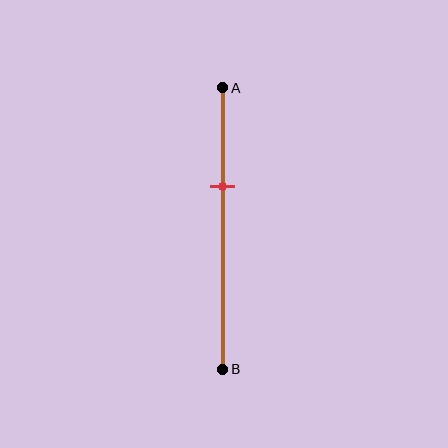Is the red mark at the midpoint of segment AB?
No, the mark is at about 35% from A, not at the 50% midpoint.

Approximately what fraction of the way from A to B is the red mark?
The red mark is approximately 35% of the way from A to B.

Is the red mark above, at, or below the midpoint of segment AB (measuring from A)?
The red mark is above the midpoint of segment AB.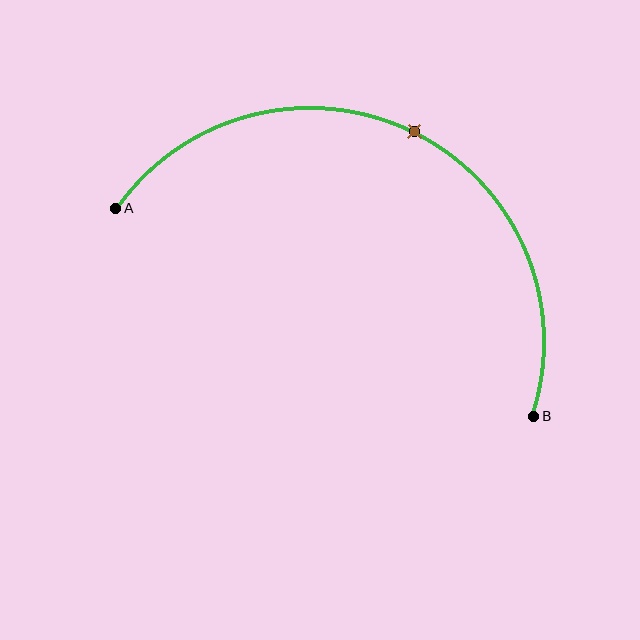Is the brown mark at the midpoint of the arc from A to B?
Yes. The brown mark lies on the arc at equal arc-length from both A and B — it is the arc midpoint.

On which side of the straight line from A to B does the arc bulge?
The arc bulges above the straight line connecting A and B.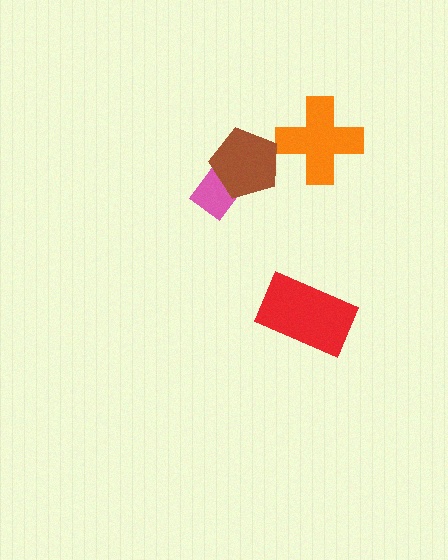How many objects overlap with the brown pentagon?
1 object overlaps with the brown pentagon.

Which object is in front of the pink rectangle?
The brown pentagon is in front of the pink rectangle.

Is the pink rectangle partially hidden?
Yes, it is partially covered by another shape.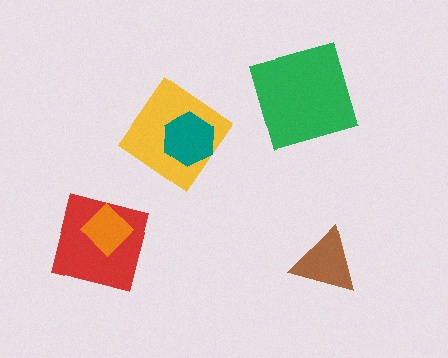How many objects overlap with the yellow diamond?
1 object overlaps with the yellow diamond.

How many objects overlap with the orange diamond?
1 object overlaps with the orange diamond.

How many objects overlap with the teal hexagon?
1 object overlaps with the teal hexagon.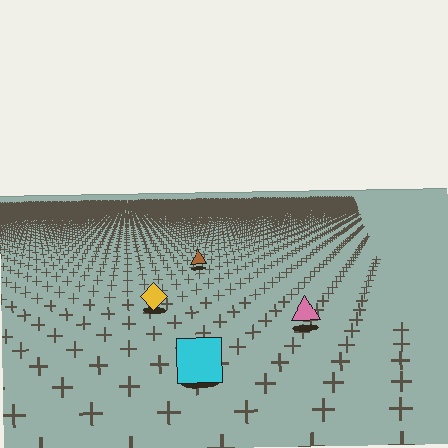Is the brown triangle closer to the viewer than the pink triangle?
No. The pink triangle is closer — you can tell from the texture gradient: the ground texture is coarser near it.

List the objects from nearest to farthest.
From nearest to farthest: the cyan square, the pink triangle, the yellow diamond, the brown triangle.